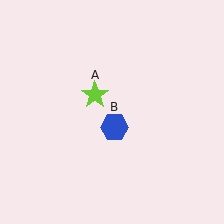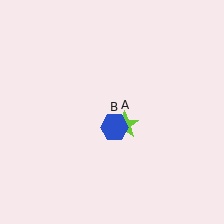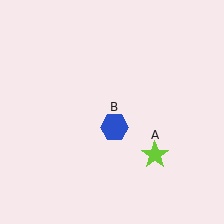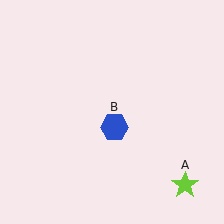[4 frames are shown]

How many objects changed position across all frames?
1 object changed position: lime star (object A).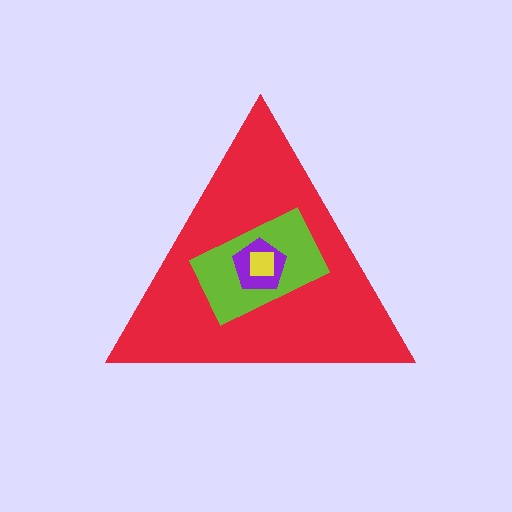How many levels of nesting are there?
4.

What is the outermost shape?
The red triangle.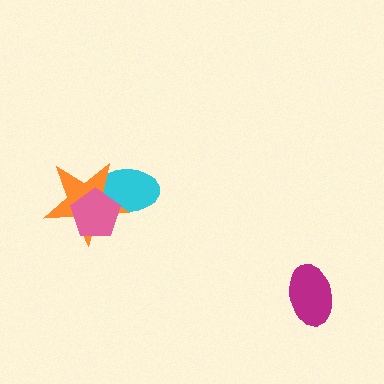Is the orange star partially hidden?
Yes, it is partially covered by another shape.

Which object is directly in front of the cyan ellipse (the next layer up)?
The orange star is directly in front of the cyan ellipse.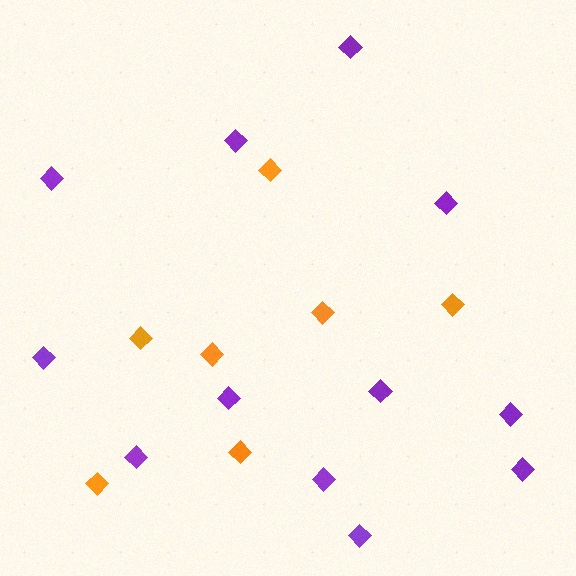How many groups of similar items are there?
There are 2 groups: one group of orange diamonds (7) and one group of purple diamonds (12).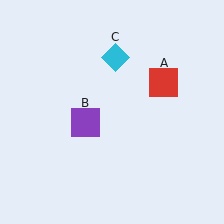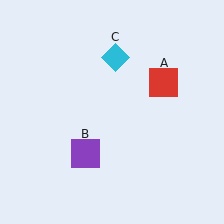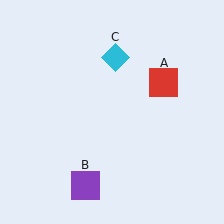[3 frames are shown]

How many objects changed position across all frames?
1 object changed position: purple square (object B).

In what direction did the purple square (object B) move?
The purple square (object B) moved down.